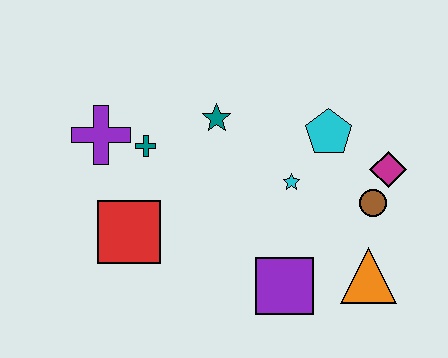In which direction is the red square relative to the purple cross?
The red square is below the purple cross.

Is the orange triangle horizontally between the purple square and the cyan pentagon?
No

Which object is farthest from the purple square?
The purple cross is farthest from the purple square.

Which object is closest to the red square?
The teal cross is closest to the red square.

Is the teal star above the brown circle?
Yes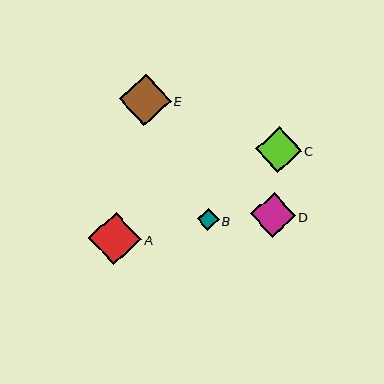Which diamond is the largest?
Diamond A is the largest with a size of approximately 53 pixels.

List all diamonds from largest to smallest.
From largest to smallest: A, E, C, D, B.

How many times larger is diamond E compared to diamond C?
Diamond E is approximately 1.1 times the size of diamond C.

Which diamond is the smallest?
Diamond B is the smallest with a size of approximately 22 pixels.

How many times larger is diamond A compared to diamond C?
Diamond A is approximately 1.2 times the size of diamond C.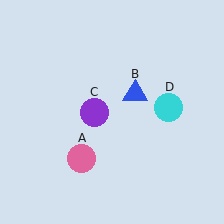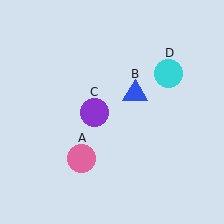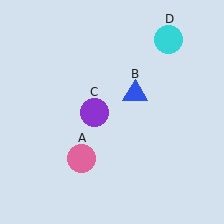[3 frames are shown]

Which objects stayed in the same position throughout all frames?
Pink circle (object A) and blue triangle (object B) and purple circle (object C) remained stationary.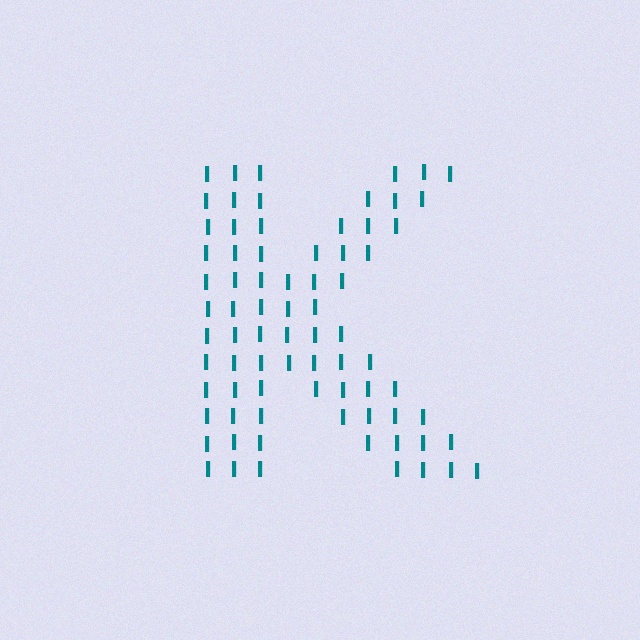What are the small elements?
The small elements are letter I's.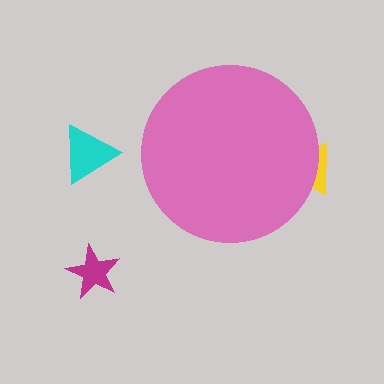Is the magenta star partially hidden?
No, the magenta star is fully visible.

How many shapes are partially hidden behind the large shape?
1 shape is partially hidden.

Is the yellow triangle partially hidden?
Yes, the yellow triangle is partially hidden behind the pink circle.